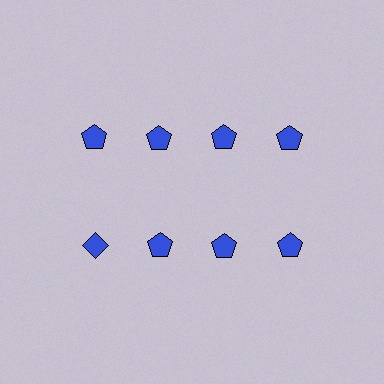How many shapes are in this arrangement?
There are 8 shapes arranged in a grid pattern.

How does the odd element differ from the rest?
It has a different shape: diamond instead of pentagon.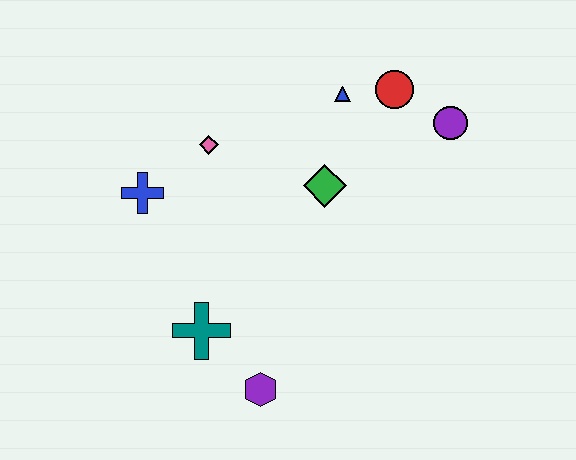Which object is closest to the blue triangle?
The red circle is closest to the blue triangle.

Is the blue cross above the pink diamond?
No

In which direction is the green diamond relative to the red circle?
The green diamond is below the red circle.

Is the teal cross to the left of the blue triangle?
Yes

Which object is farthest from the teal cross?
The purple circle is farthest from the teal cross.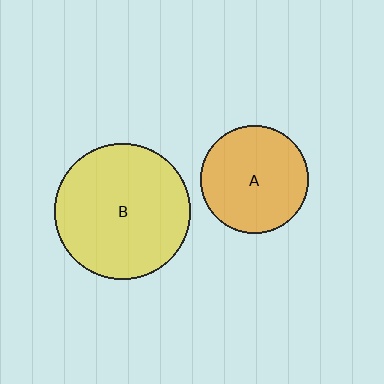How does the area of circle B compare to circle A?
Approximately 1.6 times.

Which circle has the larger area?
Circle B (yellow).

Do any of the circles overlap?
No, none of the circles overlap.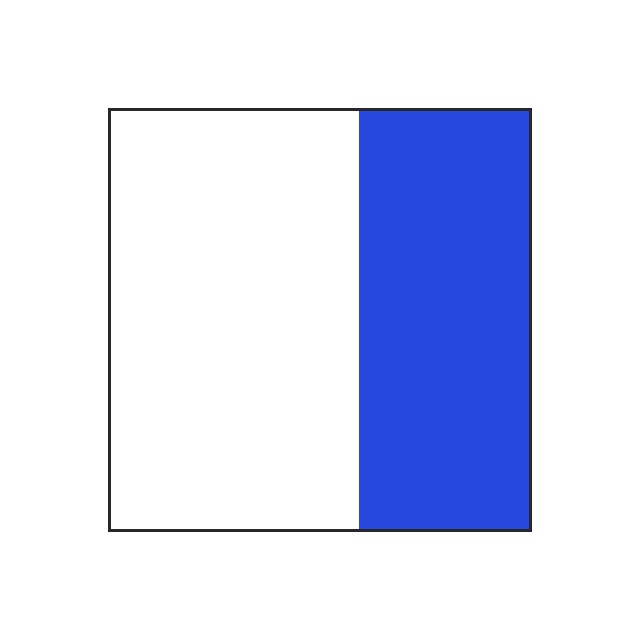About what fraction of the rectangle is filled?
About two fifths (2/5).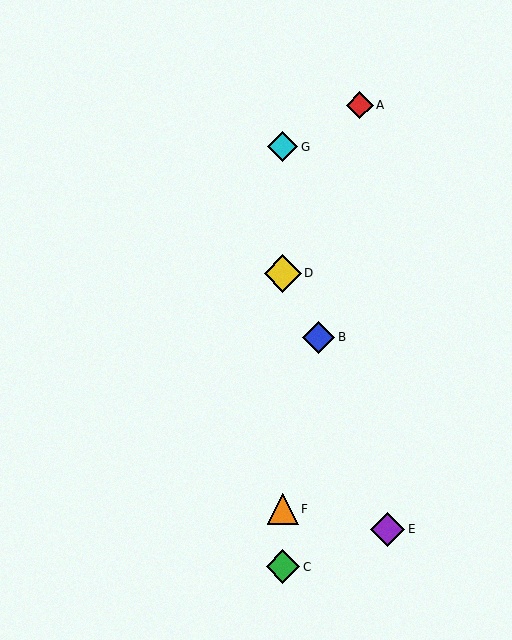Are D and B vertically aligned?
No, D is at x≈283 and B is at x≈319.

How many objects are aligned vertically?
4 objects (C, D, F, G) are aligned vertically.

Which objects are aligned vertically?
Objects C, D, F, G are aligned vertically.